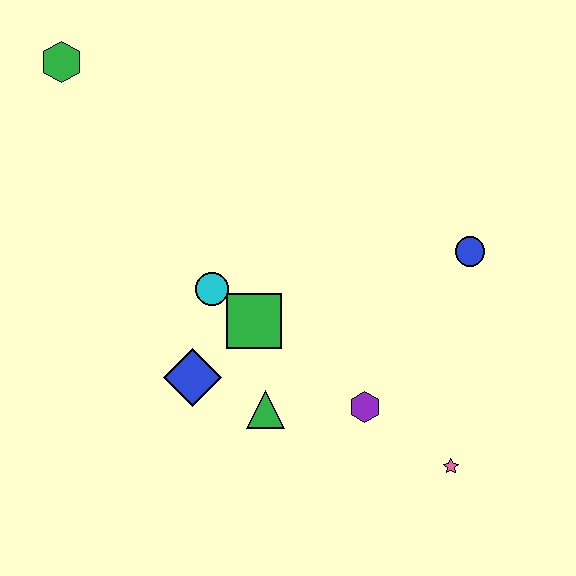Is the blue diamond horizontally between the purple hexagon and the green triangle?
No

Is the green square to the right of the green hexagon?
Yes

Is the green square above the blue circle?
No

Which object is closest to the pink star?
The purple hexagon is closest to the pink star.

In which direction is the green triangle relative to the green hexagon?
The green triangle is below the green hexagon.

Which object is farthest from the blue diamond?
The green hexagon is farthest from the blue diamond.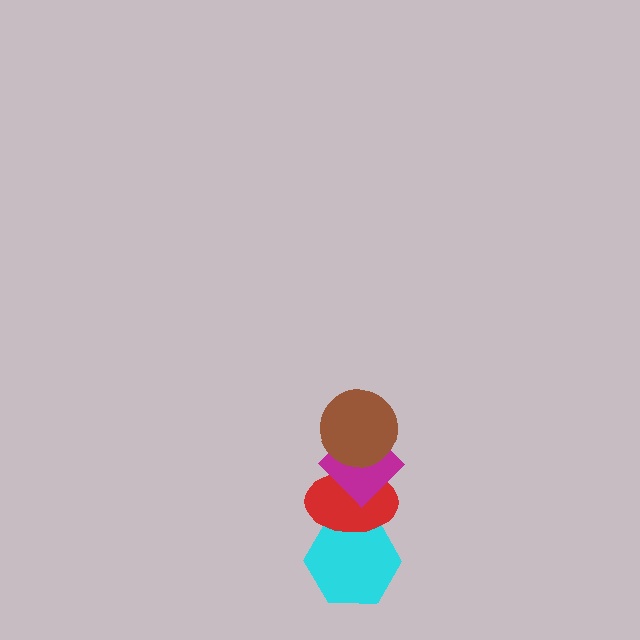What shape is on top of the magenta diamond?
The brown circle is on top of the magenta diamond.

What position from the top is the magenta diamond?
The magenta diamond is 2nd from the top.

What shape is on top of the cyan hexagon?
The red ellipse is on top of the cyan hexagon.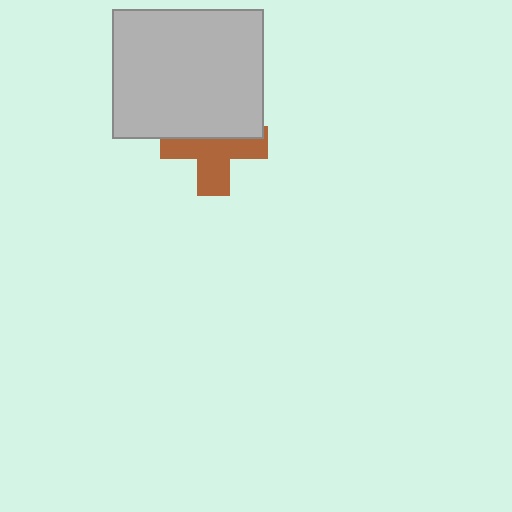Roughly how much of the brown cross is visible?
About half of it is visible (roughly 56%).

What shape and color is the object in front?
The object in front is a light gray rectangle.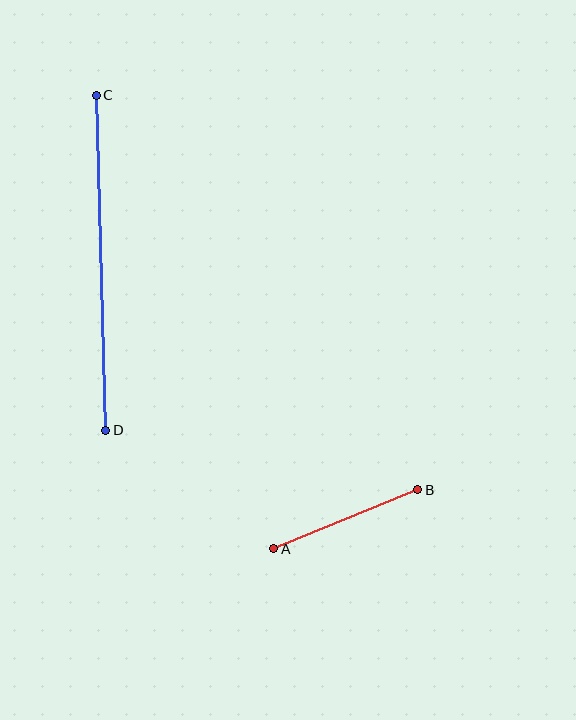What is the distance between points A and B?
The distance is approximately 156 pixels.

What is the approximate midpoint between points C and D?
The midpoint is at approximately (101, 263) pixels.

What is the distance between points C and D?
The distance is approximately 335 pixels.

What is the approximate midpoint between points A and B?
The midpoint is at approximately (346, 519) pixels.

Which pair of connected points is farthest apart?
Points C and D are farthest apart.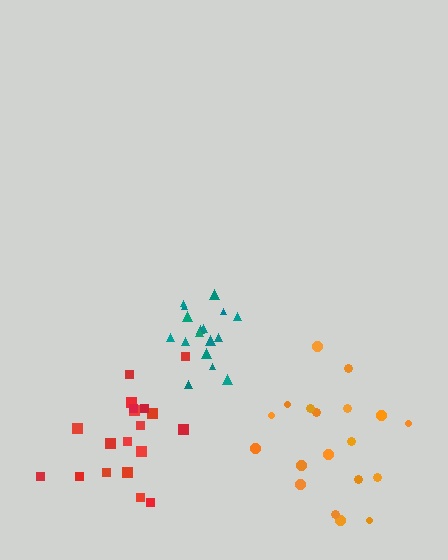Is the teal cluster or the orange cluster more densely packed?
Teal.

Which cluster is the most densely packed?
Teal.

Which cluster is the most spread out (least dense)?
Orange.